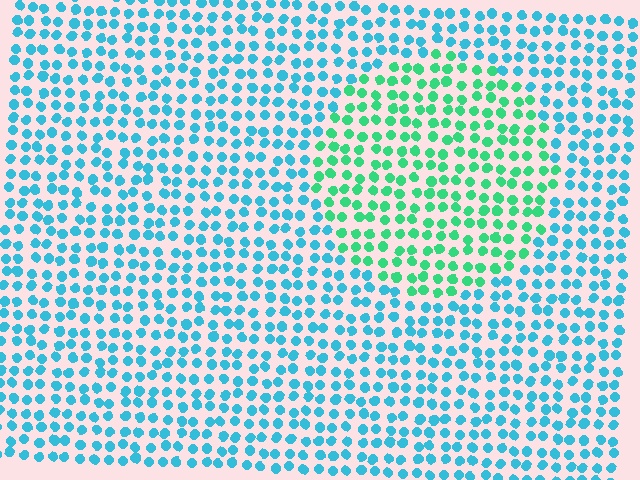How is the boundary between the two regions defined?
The boundary is defined purely by a slight shift in hue (about 44 degrees). Spacing, size, and orientation are identical on both sides.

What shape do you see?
I see a circle.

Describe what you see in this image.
The image is filled with small cyan elements in a uniform arrangement. A circle-shaped region is visible where the elements are tinted to a slightly different hue, forming a subtle color boundary.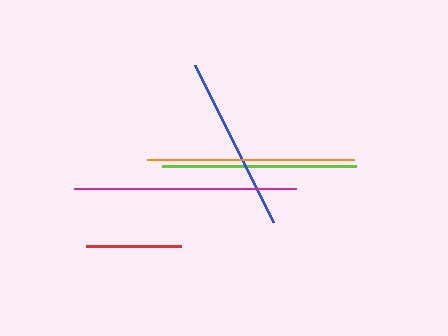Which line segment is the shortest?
The red line is the shortest at approximately 95 pixels.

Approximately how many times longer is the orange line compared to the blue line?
The orange line is approximately 1.2 times the length of the blue line.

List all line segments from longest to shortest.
From longest to shortest: magenta, orange, lime, blue, red.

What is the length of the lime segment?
The lime segment is approximately 194 pixels long.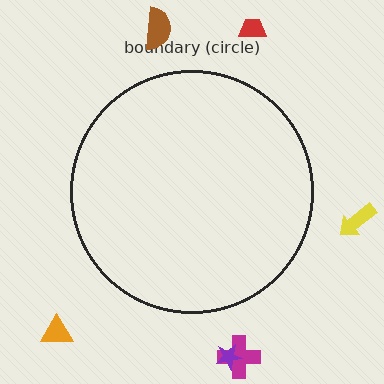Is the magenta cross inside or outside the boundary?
Outside.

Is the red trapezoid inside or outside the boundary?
Outside.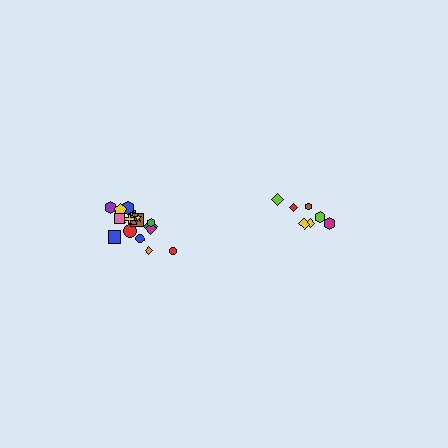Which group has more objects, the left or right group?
The left group.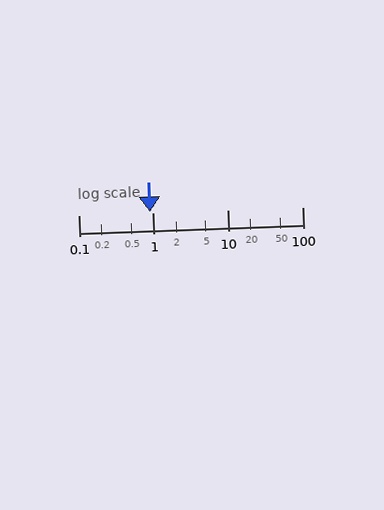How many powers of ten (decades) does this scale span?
The scale spans 3 decades, from 0.1 to 100.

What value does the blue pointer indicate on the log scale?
The pointer indicates approximately 0.9.